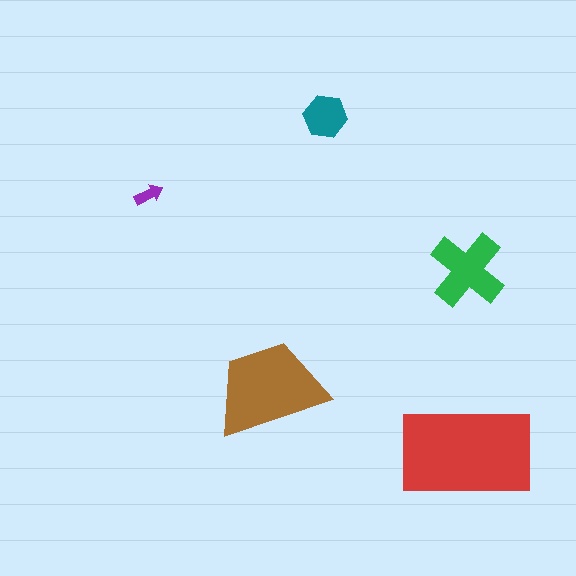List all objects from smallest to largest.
The purple arrow, the teal hexagon, the green cross, the brown trapezoid, the red rectangle.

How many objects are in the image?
There are 5 objects in the image.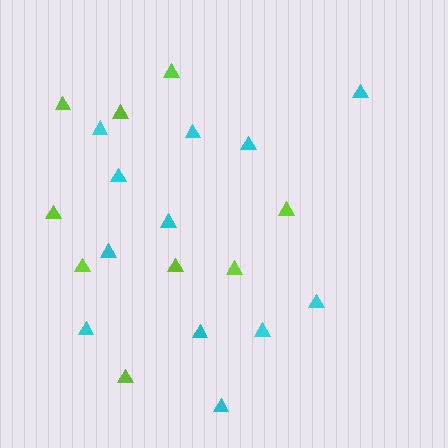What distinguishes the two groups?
There are 2 groups: one group of cyan triangles (12) and one group of lime triangles (9).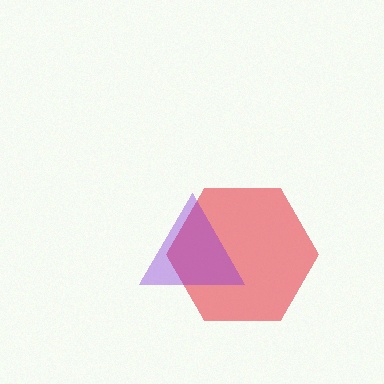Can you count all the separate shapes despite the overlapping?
Yes, there are 2 separate shapes.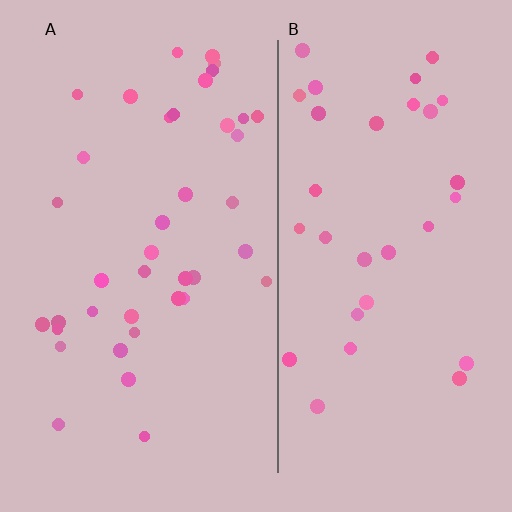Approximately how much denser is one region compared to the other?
Approximately 1.2× — region A over region B.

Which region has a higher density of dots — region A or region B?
A (the left).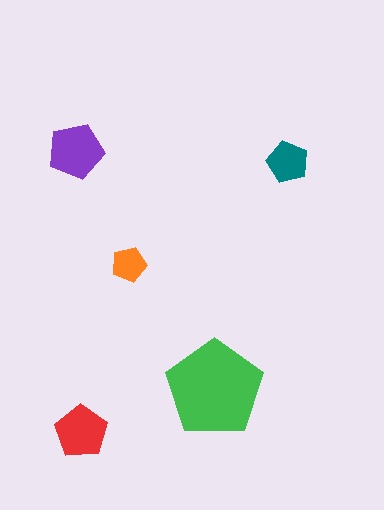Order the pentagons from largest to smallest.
the green one, the purple one, the red one, the teal one, the orange one.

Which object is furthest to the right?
The teal pentagon is rightmost.